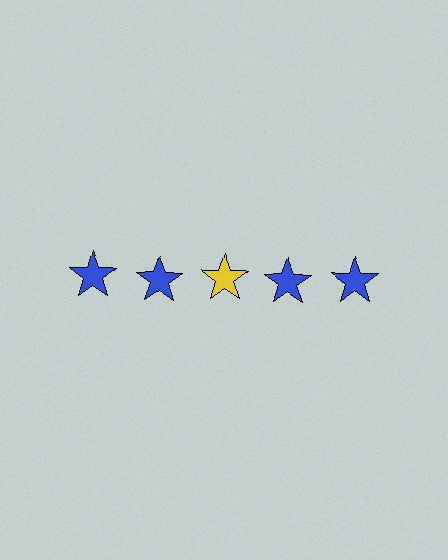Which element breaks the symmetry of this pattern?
The yellow star in the top row, center column breaks the symmetry. All other shapes are blue stars.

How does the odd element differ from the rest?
It has a different color: yellow instead of blue.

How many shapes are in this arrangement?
There are 5 shapes arranged in a grid pattern.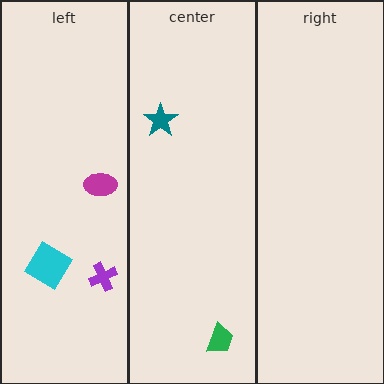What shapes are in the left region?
The magenta ellipse, the cyan diamond, the purple cross.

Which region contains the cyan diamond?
The left region.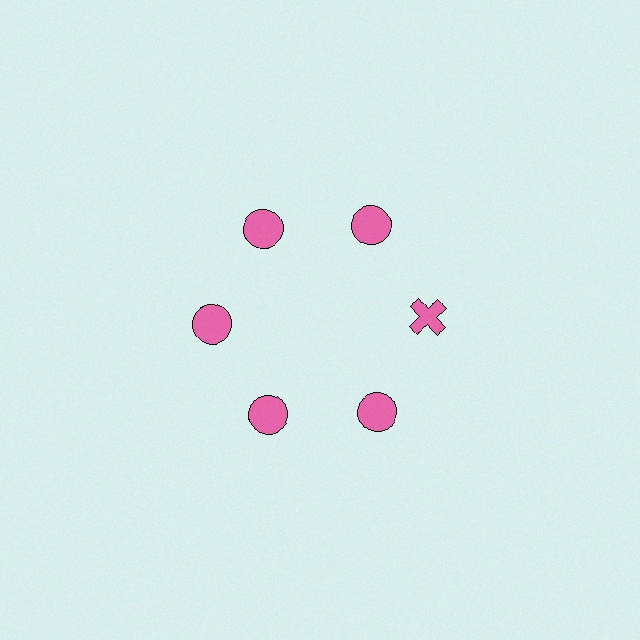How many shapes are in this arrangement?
There are 6 shapes arranged in a ring pattern.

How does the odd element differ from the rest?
It has a different shape: cross instead of circle.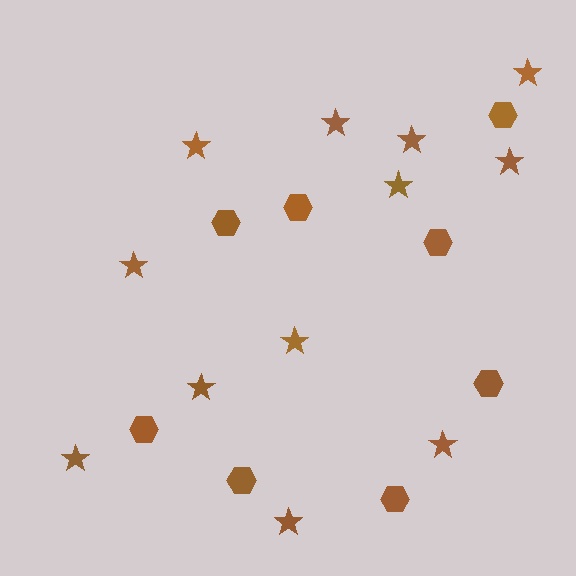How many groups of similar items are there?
There are 2 groups: one group of hexagons (8) and one group of stars (12).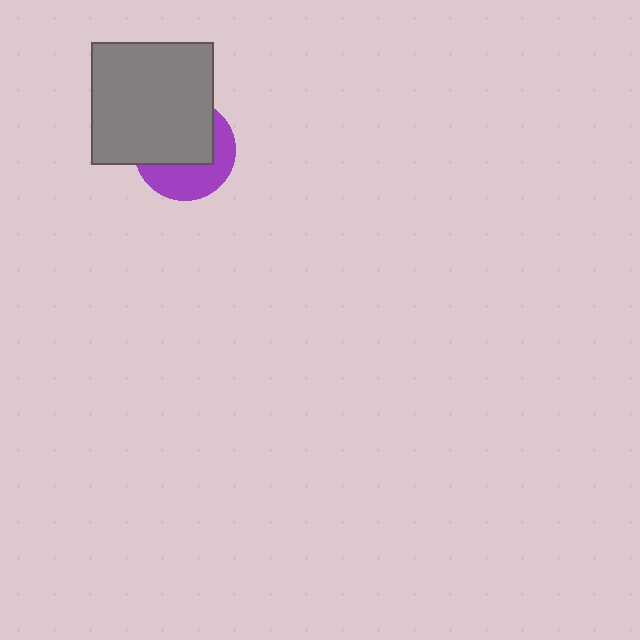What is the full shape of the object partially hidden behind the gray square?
The partially hidden object is a purple circle.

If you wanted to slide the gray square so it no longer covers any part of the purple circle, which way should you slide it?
Slide it toward the upper-left — that is the most direct way to separate the two shapes.